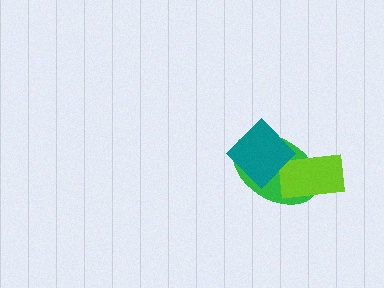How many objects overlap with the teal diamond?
2 objects overlap with the teal diamond.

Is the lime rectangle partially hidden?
Yes, it is partially covered by another shape.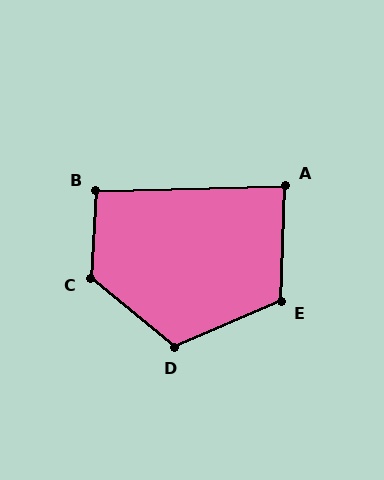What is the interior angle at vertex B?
Approximately 95 degrees (approximately right).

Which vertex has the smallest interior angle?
A, at approximately 86 degrees.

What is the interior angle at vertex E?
Approximately 115 degrees (obtuse).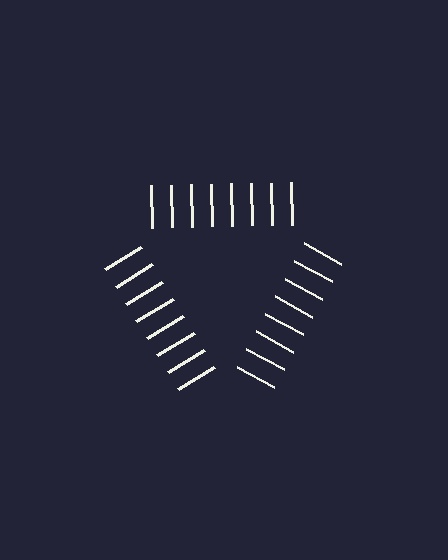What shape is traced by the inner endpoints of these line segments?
An illusory triangle — the line segments terminate on its edges but no continuous stroke is drawn.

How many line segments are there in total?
24 — 8 along each of the 3 edges.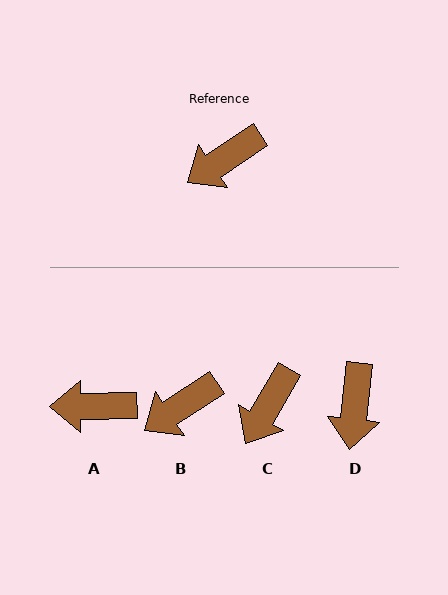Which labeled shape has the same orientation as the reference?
B.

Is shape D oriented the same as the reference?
No, it is off by about 50 degrees.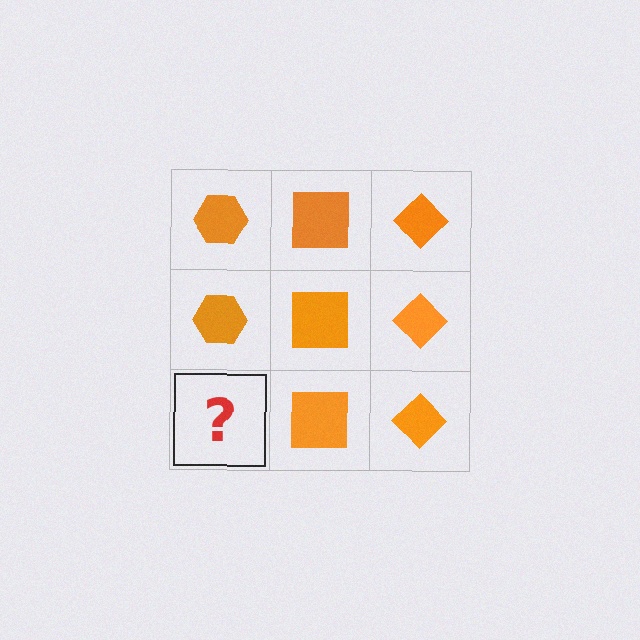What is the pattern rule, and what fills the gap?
The rule is that each column has a consistent shape. The gap should be filled with an orange hexagon.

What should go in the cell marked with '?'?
The missing cell should contain an orange hexagon.